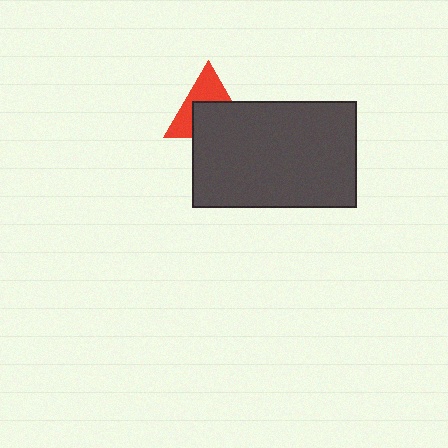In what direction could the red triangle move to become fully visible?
The red triangle could move up. That would shift it out from behind the dark gray rectangle entirely.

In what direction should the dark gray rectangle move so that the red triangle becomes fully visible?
The dark gray rectangle should move down. That is the shortest direction to clear the overlap and leave the red triangle fully visible.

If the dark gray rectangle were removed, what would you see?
You would see the complete red triangle.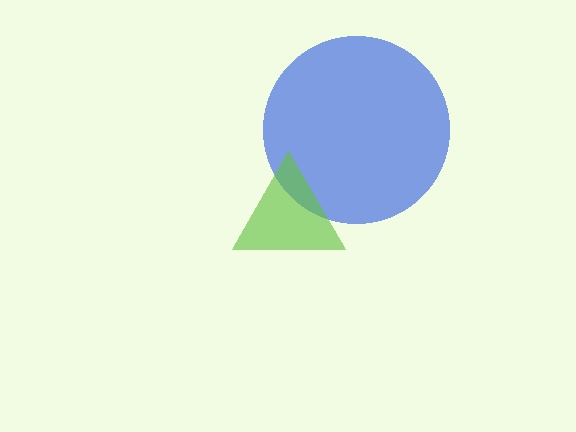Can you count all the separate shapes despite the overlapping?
Yes, there are 2 separate shapes.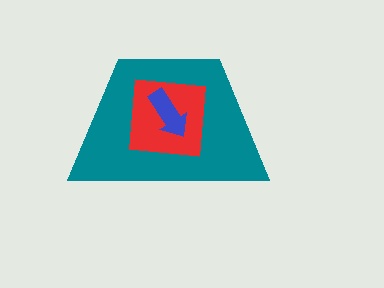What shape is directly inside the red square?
The blue arrow.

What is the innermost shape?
The blue arrow.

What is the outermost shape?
The teal trapezoid.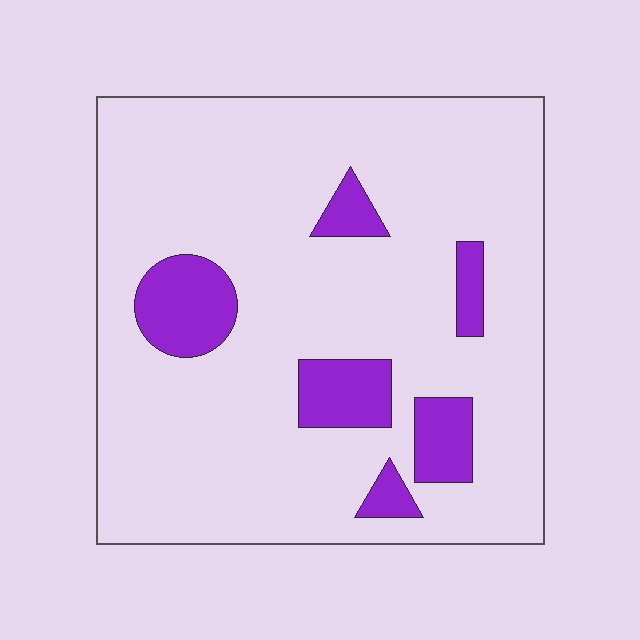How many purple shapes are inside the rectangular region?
6.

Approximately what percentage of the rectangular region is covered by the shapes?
Approximately 15%.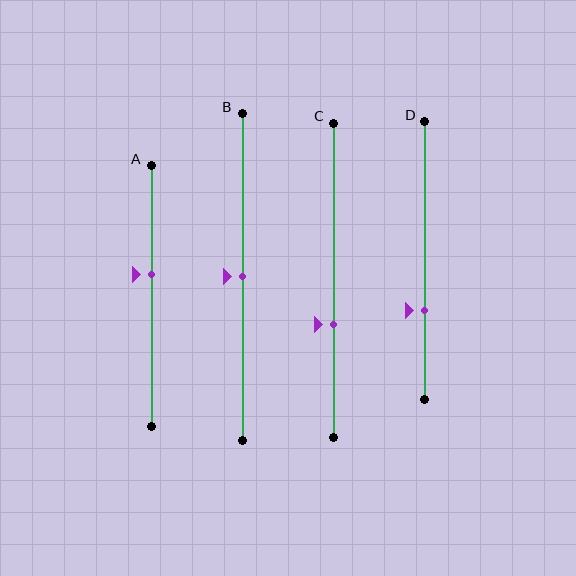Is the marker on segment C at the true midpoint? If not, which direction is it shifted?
No, the marker on segment C is shifted downward by about 14% of the segment length.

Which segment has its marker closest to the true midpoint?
Segment B has its marker closest to the true midpoint.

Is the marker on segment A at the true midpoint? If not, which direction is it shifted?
No, the marker on segment A is shifted upward by about 8% of the segment length.